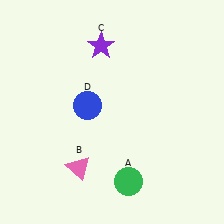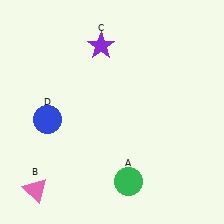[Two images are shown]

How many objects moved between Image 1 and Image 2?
2 objects moved between the two images.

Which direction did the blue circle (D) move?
The blue circle (D) moved left.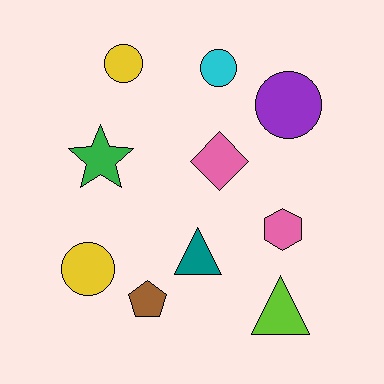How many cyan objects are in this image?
There is 1 cyan object.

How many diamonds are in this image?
There is 1 diamond.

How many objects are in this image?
There are 10 objects.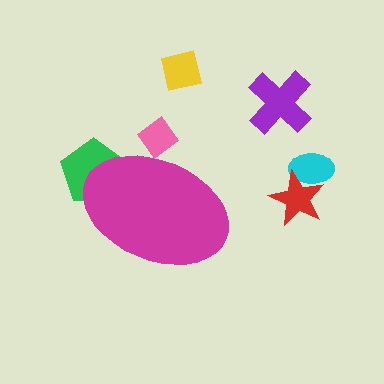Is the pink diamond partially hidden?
Yes, the pink diamond is partially hidden behind the magenta ellipse.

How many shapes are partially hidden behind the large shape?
2 shapes are partially hidden.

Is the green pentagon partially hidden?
Yes, the green pentagon is partially hidden behind the magenta ellipse.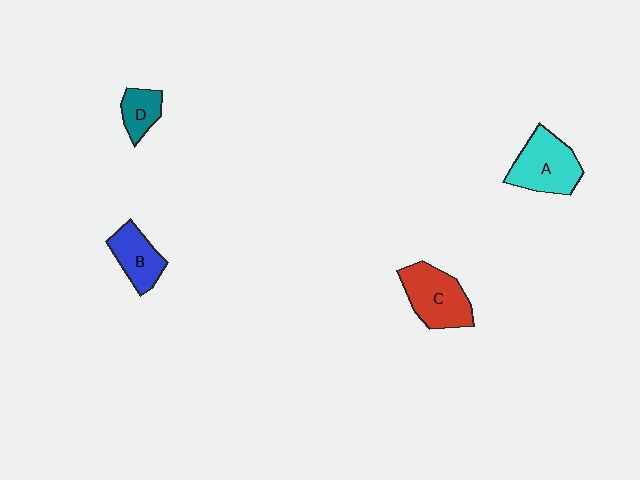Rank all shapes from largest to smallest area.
From largest to smallest: A (cyan), C (red), B (blue), D (teal).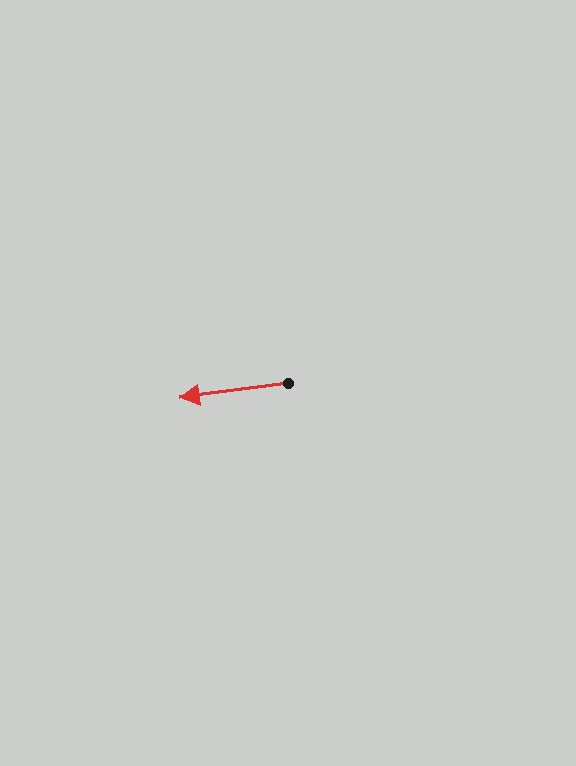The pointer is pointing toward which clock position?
Roughly 9 o'clock.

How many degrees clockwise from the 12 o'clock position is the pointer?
Approximately 262 degrees.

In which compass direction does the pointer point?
West.